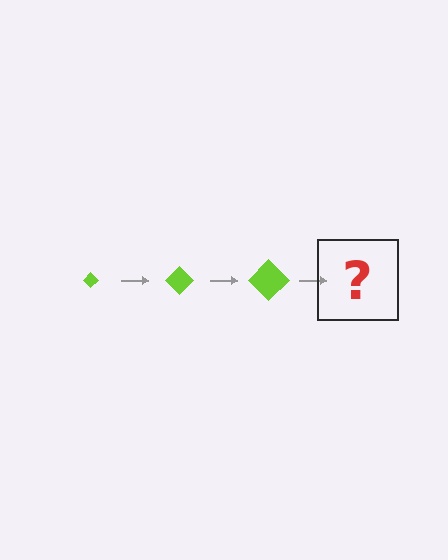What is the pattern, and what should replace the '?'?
The pattern is that the diamond gets progressively larger each step. The '?' should be a lime diamond, larger than the previous one.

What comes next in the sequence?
The next element should be a lime diamond, larger than the previous one.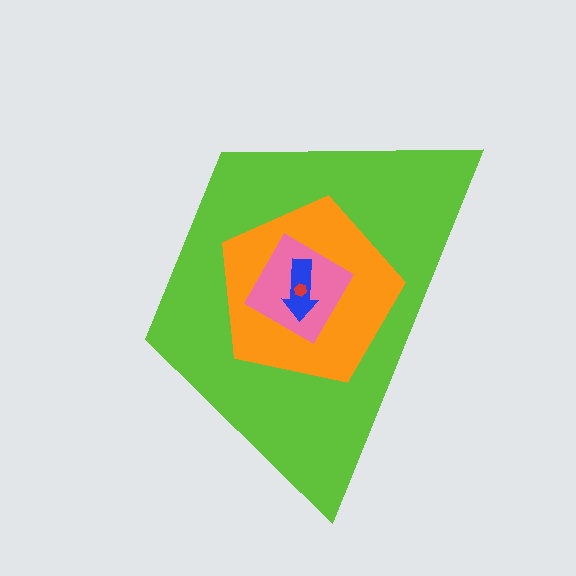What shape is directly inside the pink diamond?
The blue arrow.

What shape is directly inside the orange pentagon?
The pink diamond.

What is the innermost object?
The red hexagon.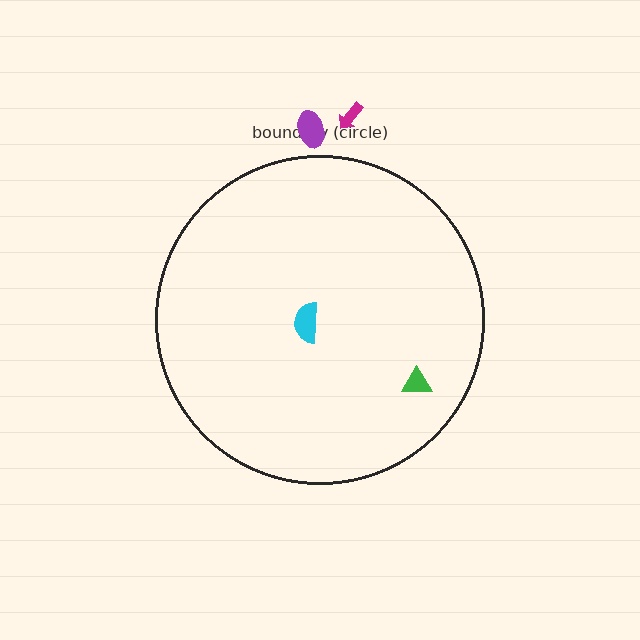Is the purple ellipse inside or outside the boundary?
Outside.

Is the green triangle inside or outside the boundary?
Inside.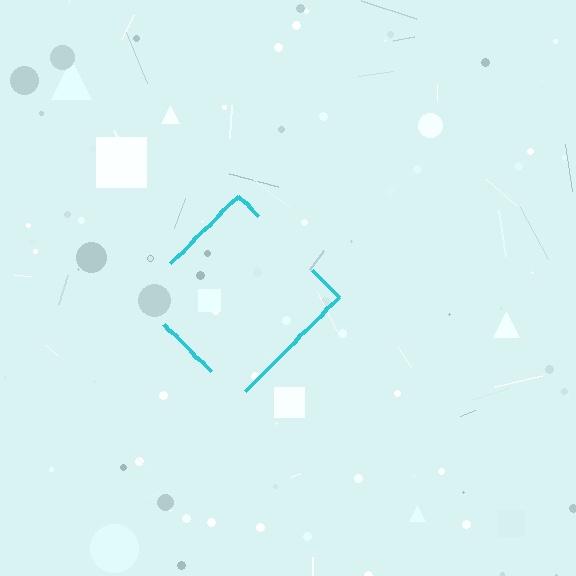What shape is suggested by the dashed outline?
The dashed outline suggests a diamond.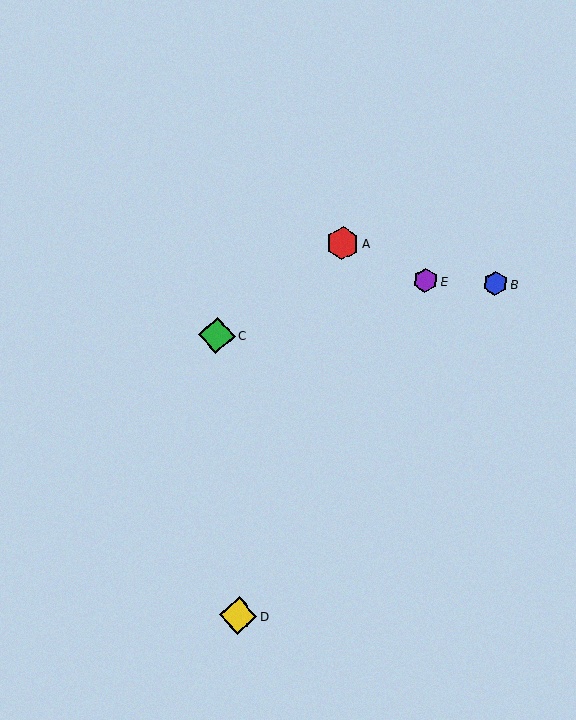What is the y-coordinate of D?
Object D is at y≈616.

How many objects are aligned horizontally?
2 objects (B, E) are aligned horizontally.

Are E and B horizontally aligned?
Yes, both are at y≈281.